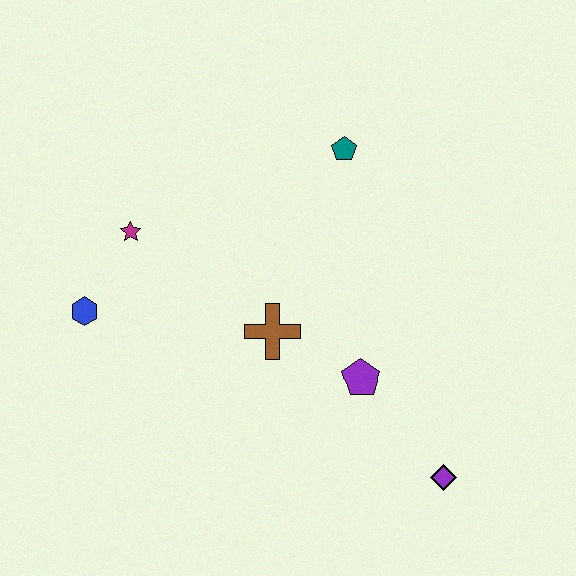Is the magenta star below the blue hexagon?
No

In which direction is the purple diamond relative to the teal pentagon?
The purple diamond is below the teal pentagon.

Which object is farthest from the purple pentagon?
The blue hexagon is farthest from the purple pentagon.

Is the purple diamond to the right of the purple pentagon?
Yes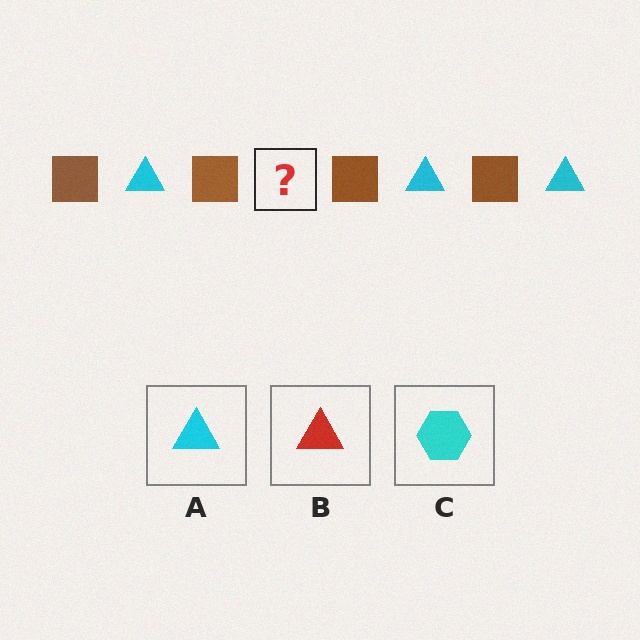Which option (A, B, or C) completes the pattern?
A.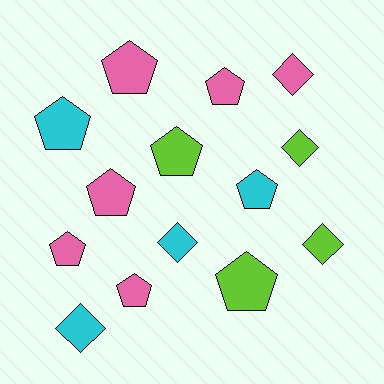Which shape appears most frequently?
Pentagon, with 9 objects.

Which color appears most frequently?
Pink, with 6 objects.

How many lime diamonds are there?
There are 2 lime diamonds.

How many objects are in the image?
There are 14 objects.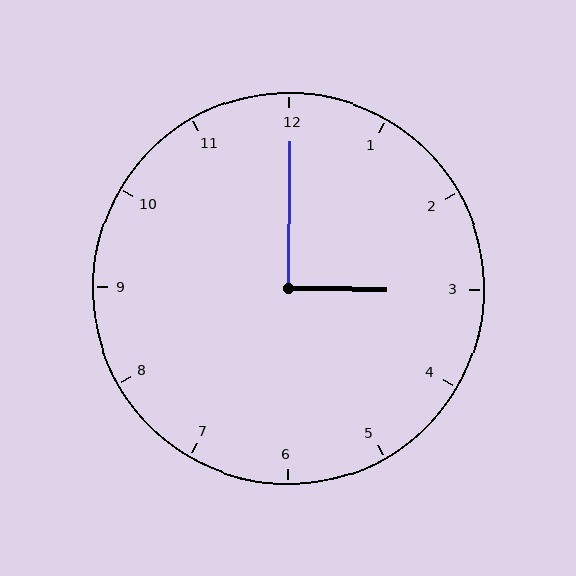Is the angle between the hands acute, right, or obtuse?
It is right.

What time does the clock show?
3:00.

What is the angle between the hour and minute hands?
Approximately 90 degrees.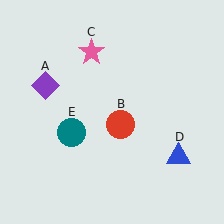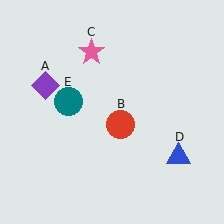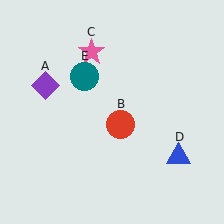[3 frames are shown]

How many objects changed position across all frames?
1 object changed position: teal circle (object E).